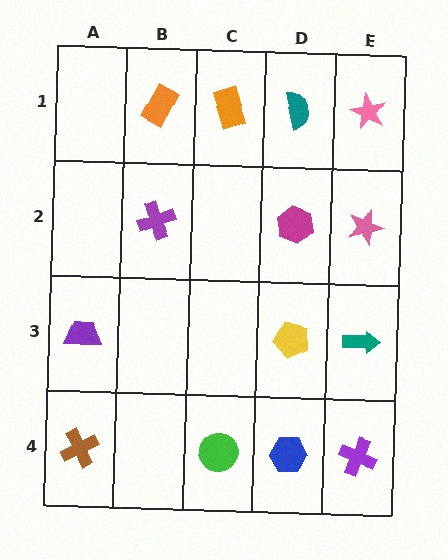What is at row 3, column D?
A yellow pentagon.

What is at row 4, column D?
A blue hexagon.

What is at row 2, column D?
A magenta hexagon.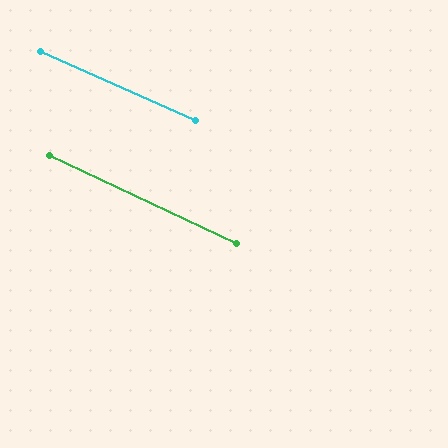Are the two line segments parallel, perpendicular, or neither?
Parallel — their directions differ by only 1.2°.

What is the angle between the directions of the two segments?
Approximately 1 degree.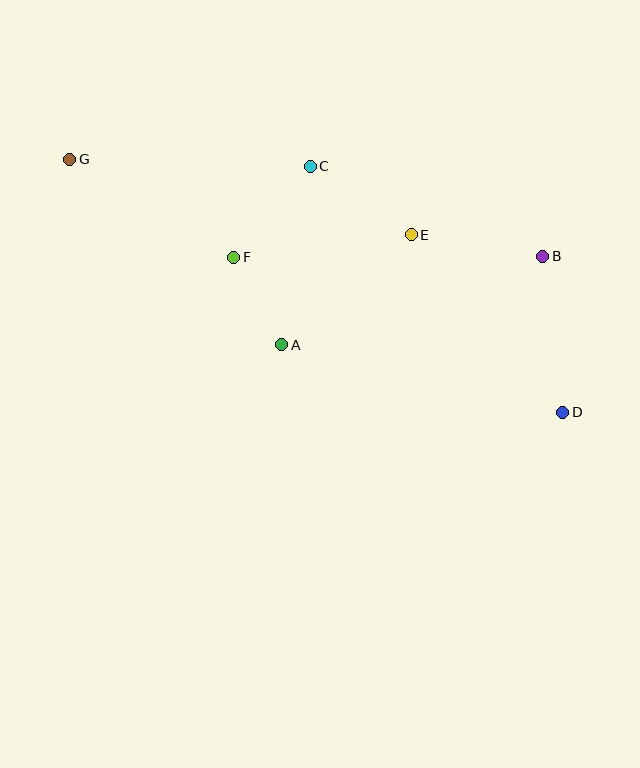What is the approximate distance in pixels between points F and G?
The distance between F and G is approximately 191 pixels.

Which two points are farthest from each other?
Points D and G are farthest from each other.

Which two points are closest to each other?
Points A and F are closest to each other.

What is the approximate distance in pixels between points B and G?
The distance between B and G is approximately 483 pixels.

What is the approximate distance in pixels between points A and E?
The distance between A and E is approximately 170 pixels.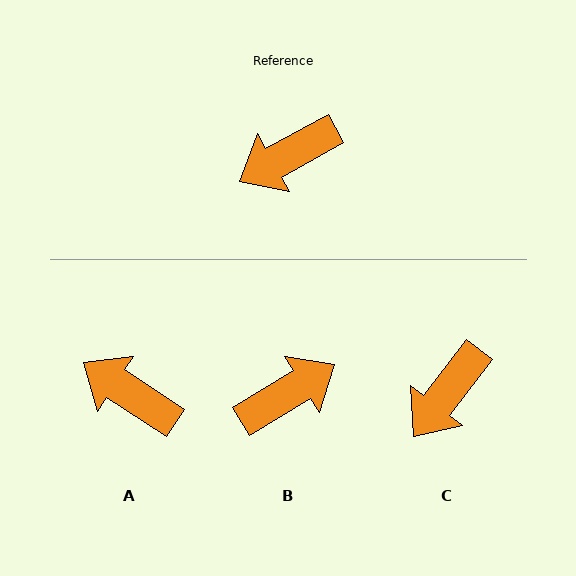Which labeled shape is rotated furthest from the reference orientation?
B, about 177 degrees away.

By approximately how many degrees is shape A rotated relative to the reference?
Approximately 62 degrees clockwise.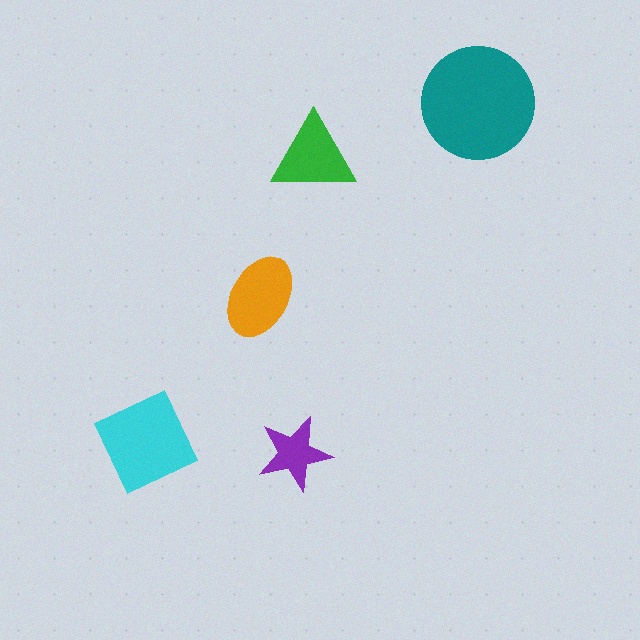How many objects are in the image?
There are 5 objects in the image.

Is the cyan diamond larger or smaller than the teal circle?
Smaller.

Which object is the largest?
The teal circle.